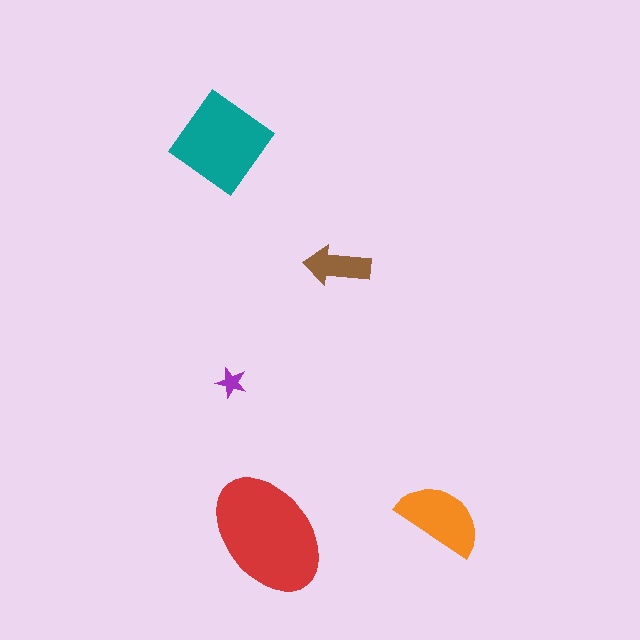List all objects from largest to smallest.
The red ellipse, the teal diamond, the orange semicircle, the brown arrow, the purple star.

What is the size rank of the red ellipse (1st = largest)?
1st.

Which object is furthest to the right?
The orange semicircle is rightmost.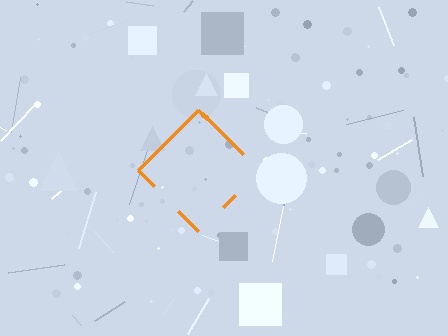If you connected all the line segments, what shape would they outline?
They would outline a diamond.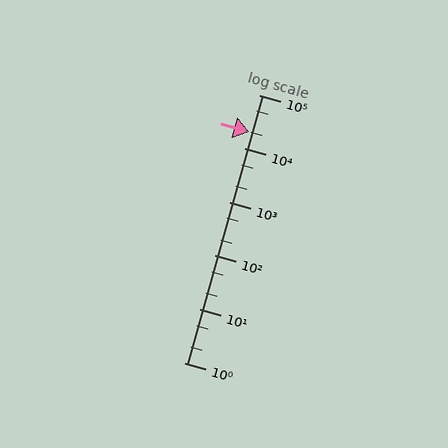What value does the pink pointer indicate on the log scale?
The pointer indicates approximately 20000.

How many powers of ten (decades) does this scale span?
The scale spans 5 decades, from 1 to 100000.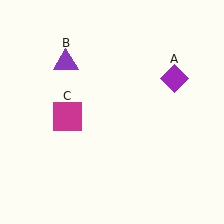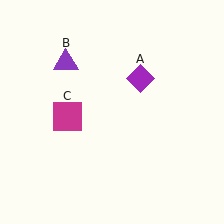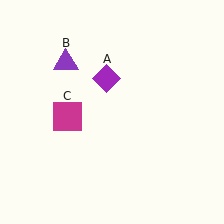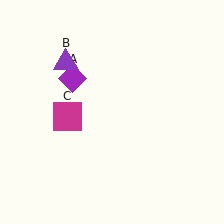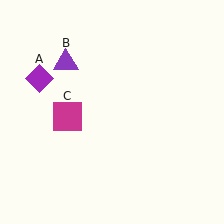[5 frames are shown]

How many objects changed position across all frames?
1 object changed position: purple diamond (object A).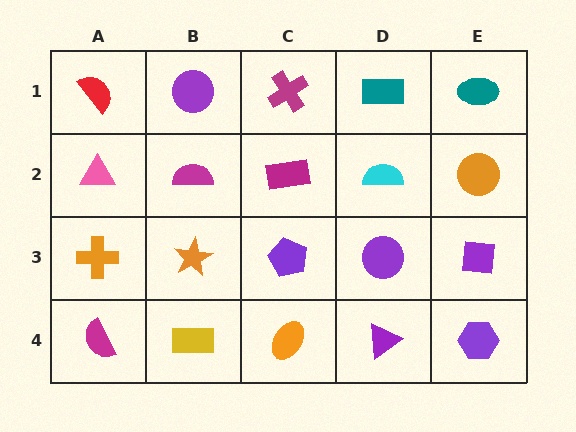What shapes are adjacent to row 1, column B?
A magenta semicircle (row 2, column B), a red semicircle (row 1, column A), a magenta cross (row 1, column C).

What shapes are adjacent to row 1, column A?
A pink triangle (row 2, column A), a purple circle (row 1, column B).